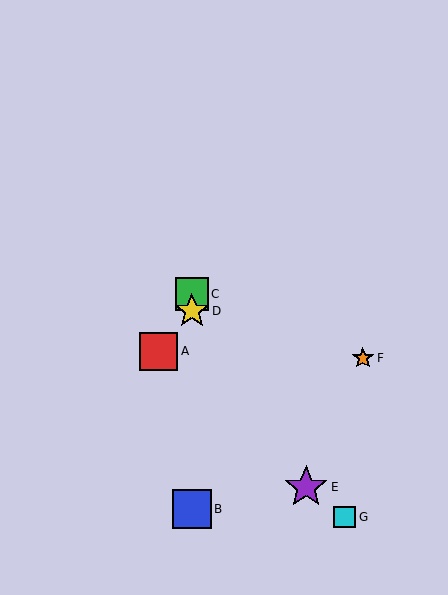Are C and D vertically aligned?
Yes, both are at x≈192.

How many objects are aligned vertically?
3 objects (B, C, D) are aligned vertically.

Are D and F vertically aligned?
No, D is at x≈192 and F is at x≈363.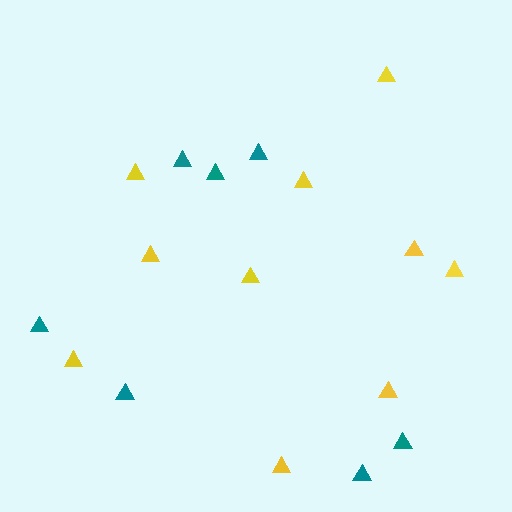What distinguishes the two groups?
There are 2 groups: one group of yellow triangles (10) and one group of teal triangles (7).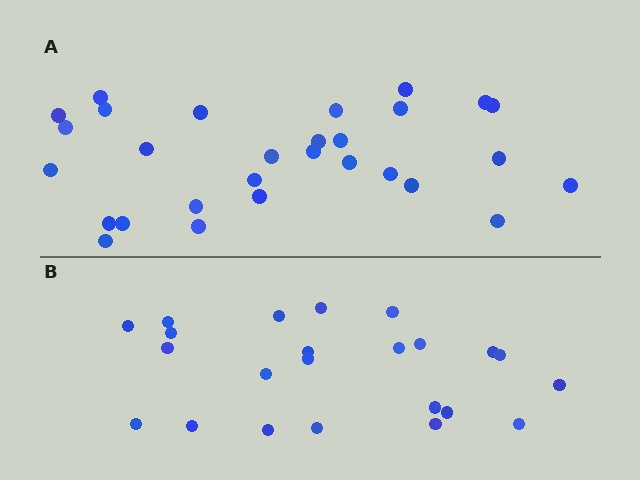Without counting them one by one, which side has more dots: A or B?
Region A (the top region) has more dots.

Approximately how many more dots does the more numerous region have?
Region A has about 6 more dots than region B.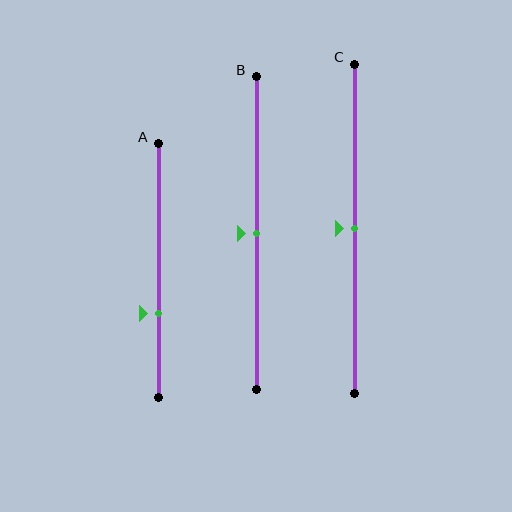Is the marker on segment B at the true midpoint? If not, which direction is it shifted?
Yes, the marker on segment B is at the true midpoint.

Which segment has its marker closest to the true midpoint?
Segment B has its marker closest to the true midpoint.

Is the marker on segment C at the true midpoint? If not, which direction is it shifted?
Yes, the marker on segment C is at the true midpoint.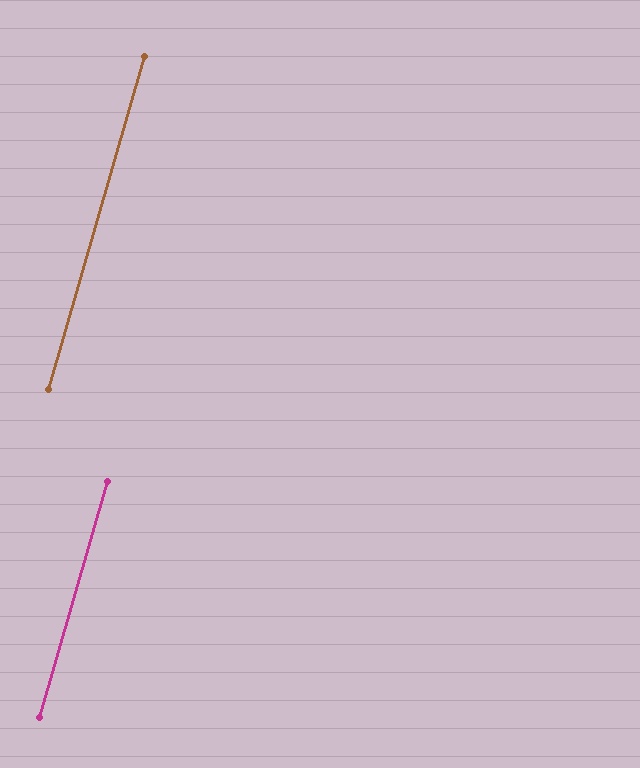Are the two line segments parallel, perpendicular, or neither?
Parallel — their directions differ by only 0.1°.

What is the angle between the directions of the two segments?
Approximately 0 degrees.